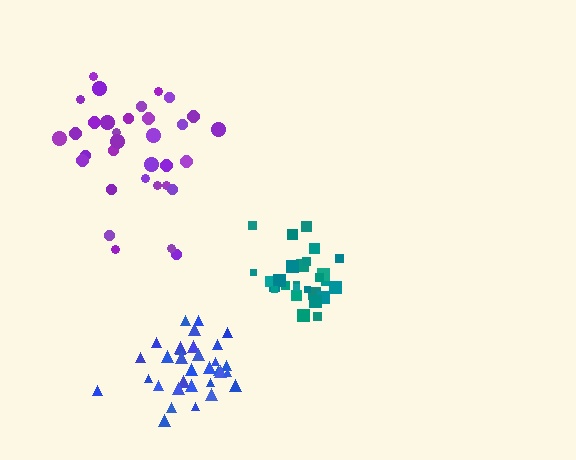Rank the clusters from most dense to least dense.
teal, blue, purple.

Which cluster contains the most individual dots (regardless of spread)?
Purple (33).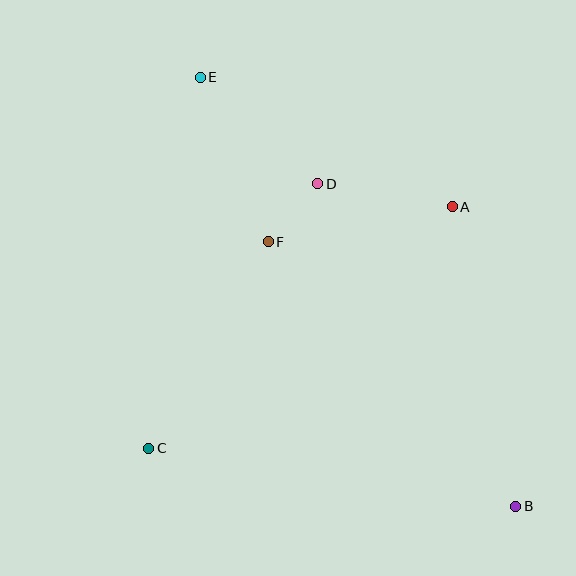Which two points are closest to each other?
Points D and F are closest to each other.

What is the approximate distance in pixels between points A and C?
The distance between A and C is approximately 388 pixels.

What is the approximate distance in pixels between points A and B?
The distance between A and B is approximately 306 pixels.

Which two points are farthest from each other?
Points B and E are farthest from each other.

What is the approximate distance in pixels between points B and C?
The distance between B and C is approximately 371 pixels.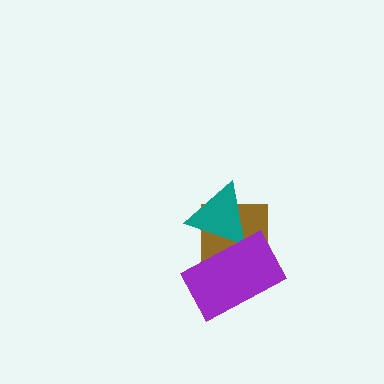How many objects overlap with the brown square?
2 objects overlap with the brown square.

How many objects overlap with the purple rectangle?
2 objects overlap with the purple rectangle.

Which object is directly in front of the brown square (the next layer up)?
The teal triangle is directly in front of the brown square.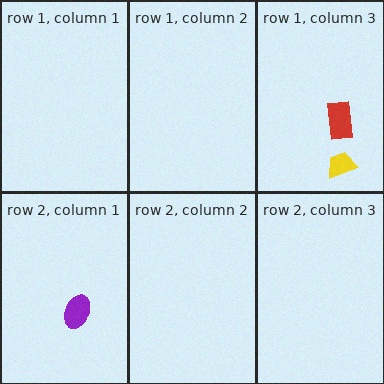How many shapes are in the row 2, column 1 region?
1.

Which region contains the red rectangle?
The row 1, column 3 region.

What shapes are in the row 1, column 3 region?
The red rectangle, the yellow trapezoid.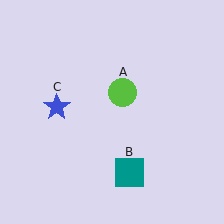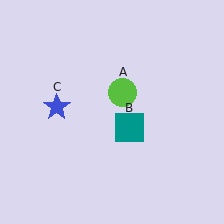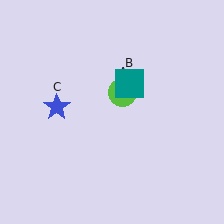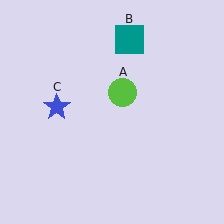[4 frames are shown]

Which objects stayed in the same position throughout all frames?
Lime circle (object A) and blue star (object C) remained stationary.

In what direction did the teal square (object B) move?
The teal square (object B) moved up.